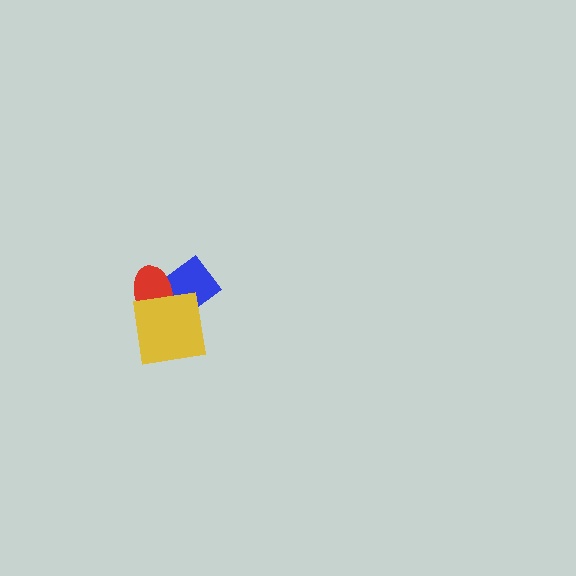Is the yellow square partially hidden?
No, no other shape covers it.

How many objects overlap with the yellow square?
2 objects overlap with the yellow square.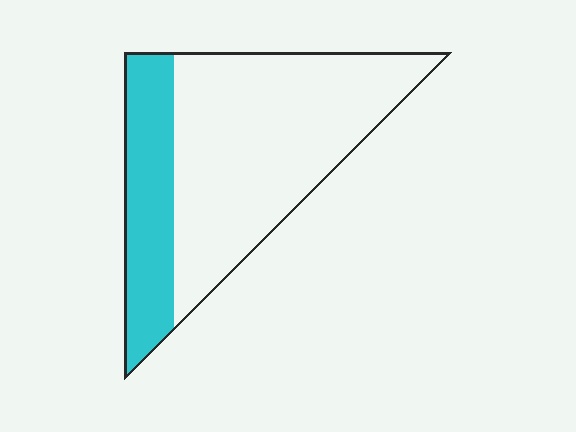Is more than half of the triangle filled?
No.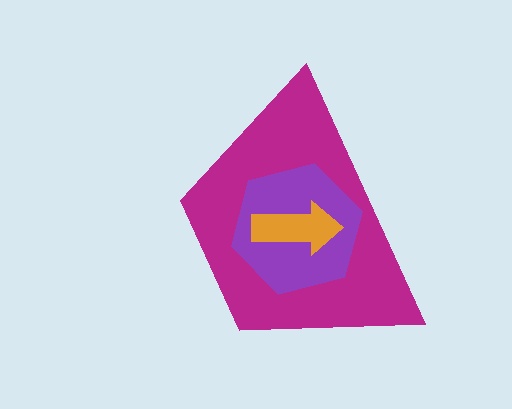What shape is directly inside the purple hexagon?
The orange arrow.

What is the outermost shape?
The magenta trapezoid.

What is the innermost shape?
The orange arrow.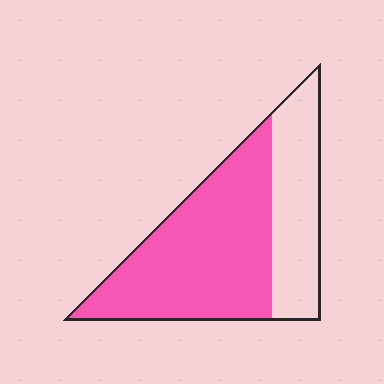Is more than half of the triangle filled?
Yes.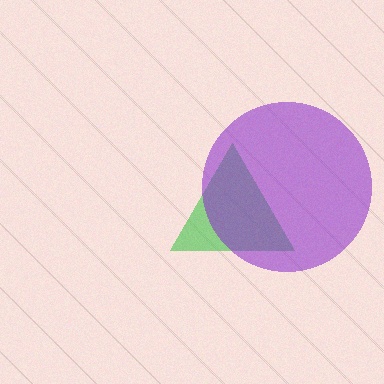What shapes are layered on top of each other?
The layered shapes are: a green triangle, a purple circle.